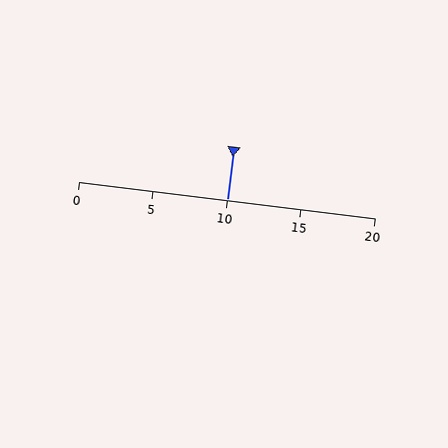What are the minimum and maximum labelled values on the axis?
The axis runs from 0 to 20.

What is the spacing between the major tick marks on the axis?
The major ticks are spaced 5 apart.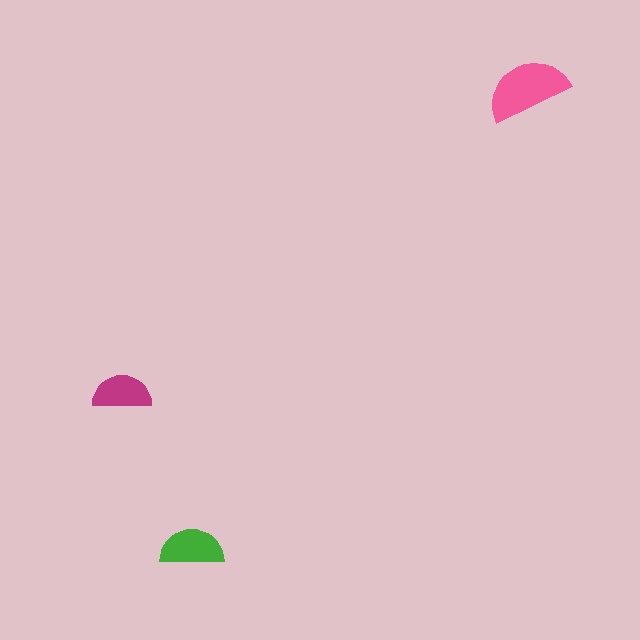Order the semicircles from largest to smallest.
the pink one, the green one, the magenta one.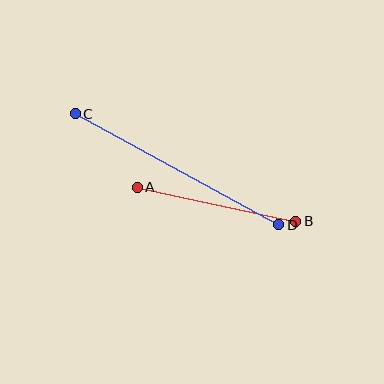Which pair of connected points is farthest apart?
Points C and D are farthest apart.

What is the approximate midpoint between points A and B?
The midpoint is at approximately (216, 204) pixels.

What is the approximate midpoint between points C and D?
The midpoint is at approximately (177, 169) pixels.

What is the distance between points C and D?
The distance is approximately 232 pixels.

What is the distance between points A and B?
The distance is approximately 162 pixels.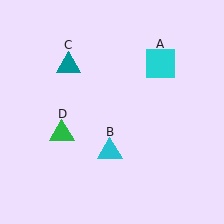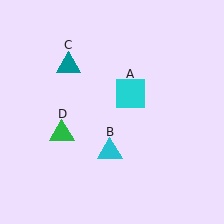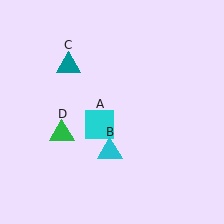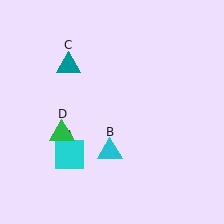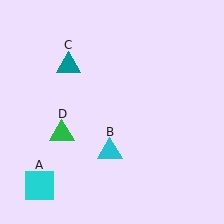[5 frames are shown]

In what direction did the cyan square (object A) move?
The cyan square (object A) moved down and to the left.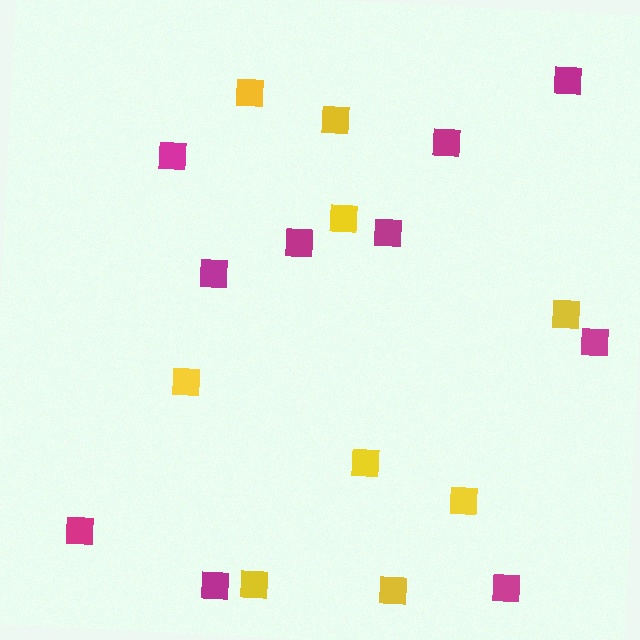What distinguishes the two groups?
There are 2 groups: one group of magenta squares (10) and one group of yellow squares (9).